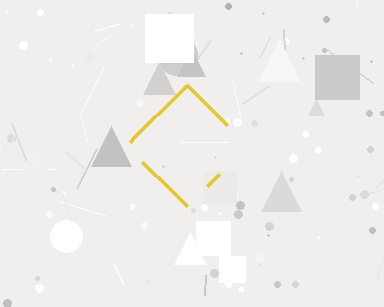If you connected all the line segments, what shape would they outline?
They would outline a diamond.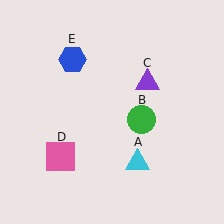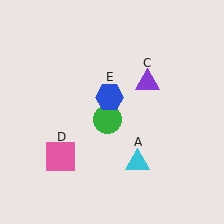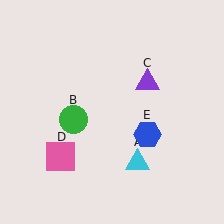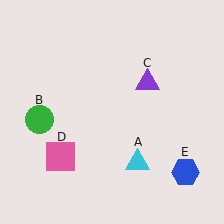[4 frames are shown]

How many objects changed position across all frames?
2 objects changed position: green circle (object B), blue hexagon (object E).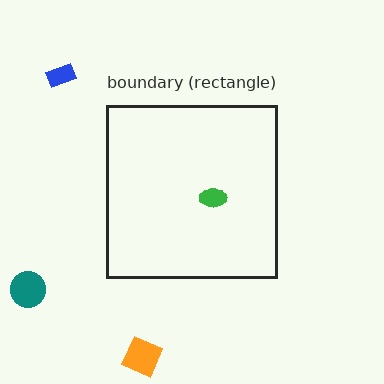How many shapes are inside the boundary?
1 inside, 3 outside.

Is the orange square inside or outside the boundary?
Outside.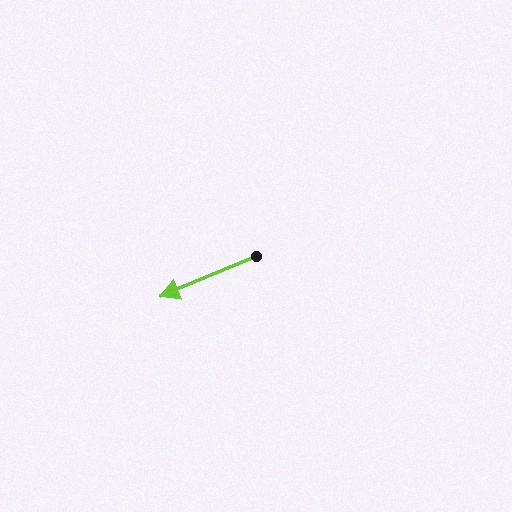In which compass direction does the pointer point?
Southwest.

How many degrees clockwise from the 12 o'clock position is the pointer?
Approximately 247 degrees.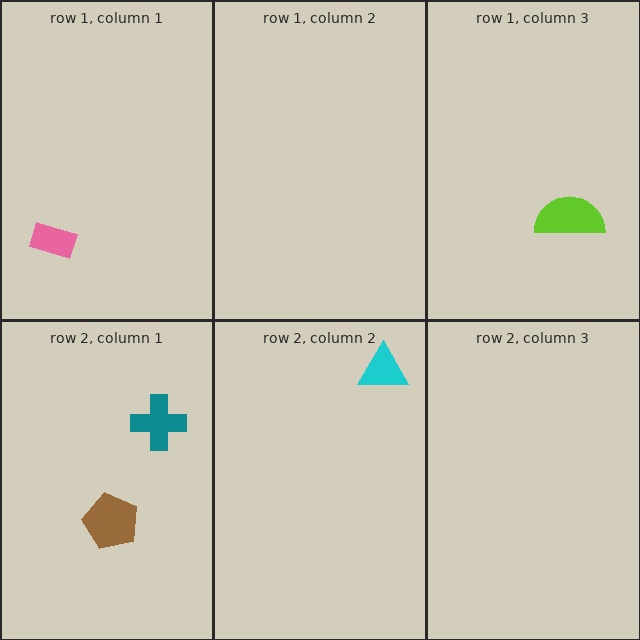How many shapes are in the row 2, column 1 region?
2.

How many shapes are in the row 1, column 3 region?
1.